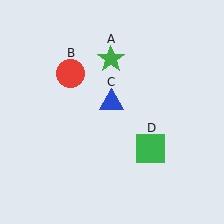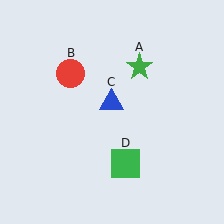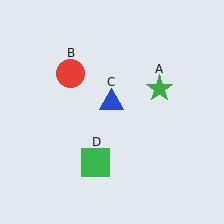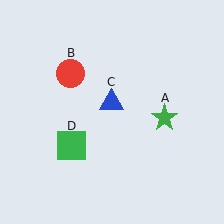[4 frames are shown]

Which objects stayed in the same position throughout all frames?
Red circle (object B) and blue triangle (object C) remained stationary.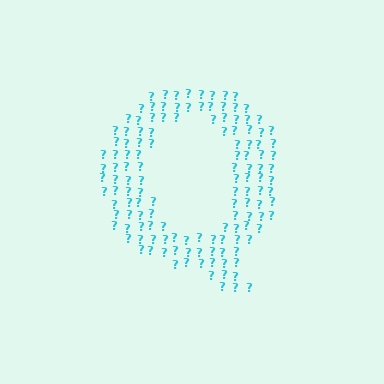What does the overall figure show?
The overall figure shows the letter Q.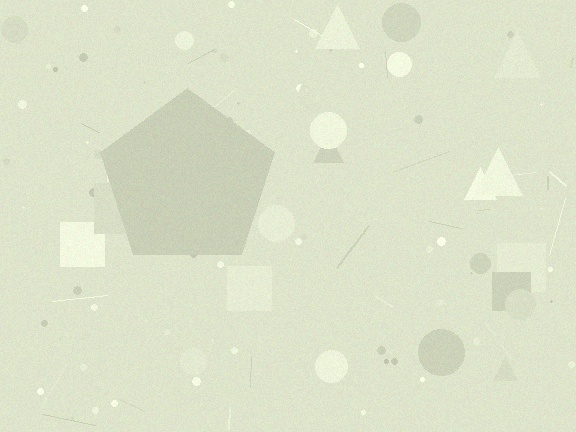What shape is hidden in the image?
A pentagon is hidden in the image.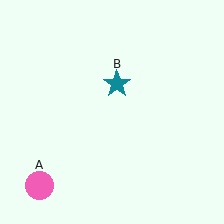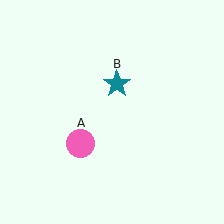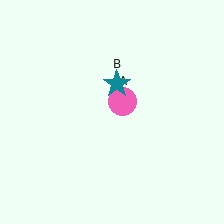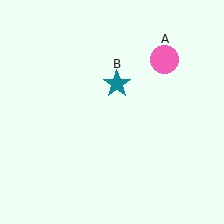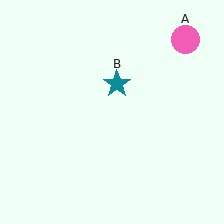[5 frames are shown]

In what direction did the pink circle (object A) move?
The pink circle (object A) moved up and to the right.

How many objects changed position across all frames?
1 object changed position: pink circle (object A).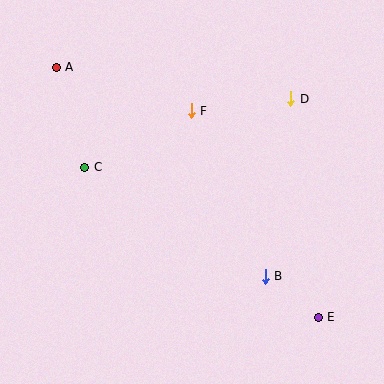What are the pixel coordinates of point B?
Point B is at (265, 276).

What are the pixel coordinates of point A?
Point A is at (56, 67).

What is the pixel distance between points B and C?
The distance between B and C is 211 pixels.